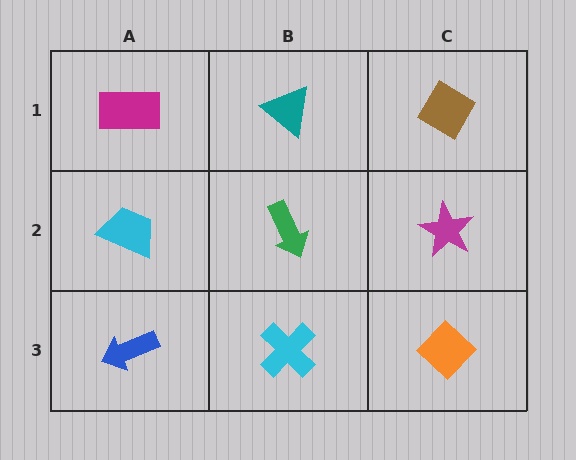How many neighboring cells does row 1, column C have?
2.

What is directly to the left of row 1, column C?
A teal triangle.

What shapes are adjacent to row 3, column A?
A cyan trapezoid (row 2, column A), a cyan cross (row 3, column B).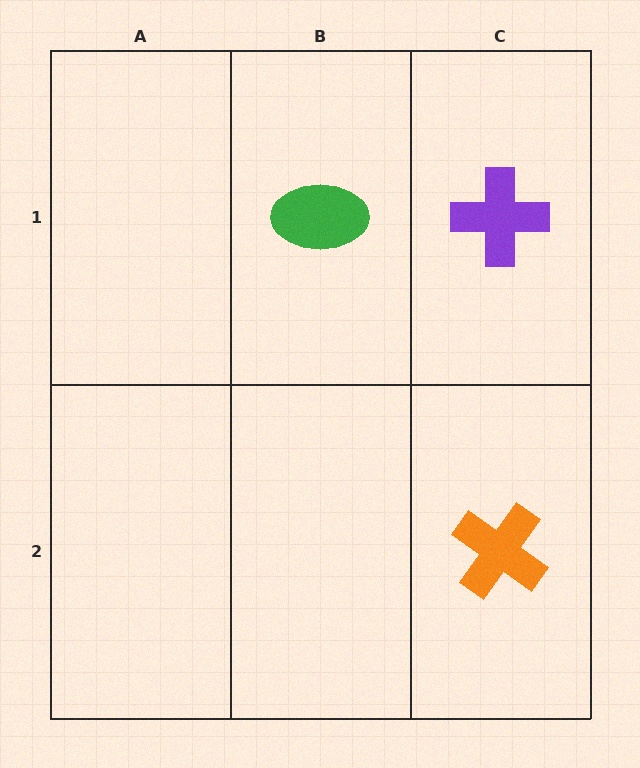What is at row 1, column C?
A purple cross.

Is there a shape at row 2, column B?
No, that cell is empty.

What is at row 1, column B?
A green ellipse.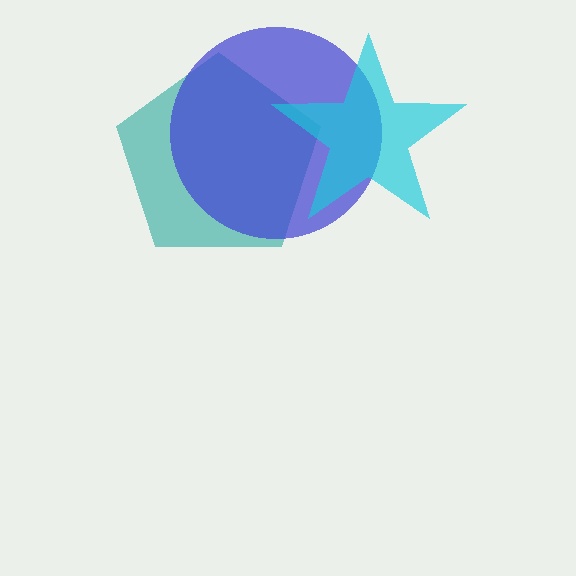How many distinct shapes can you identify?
There are 3 distinct shapes: a teal pentagon, a blue circle, a cyan star.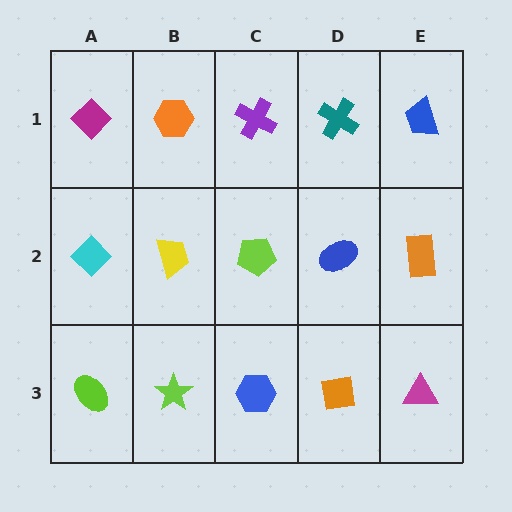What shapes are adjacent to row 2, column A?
A magenta diamond (row 1, column A), a lime ellipse (row 3, column A), a yellow trapezoid (row 2, column B).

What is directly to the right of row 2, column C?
A blue ellipse.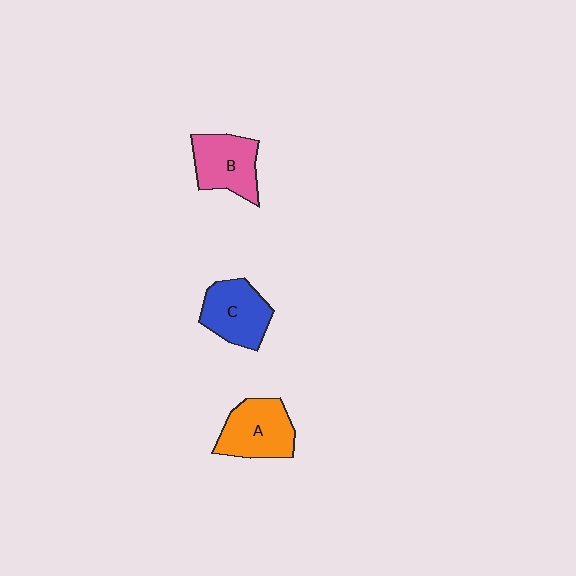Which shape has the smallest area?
Shape B (pink).